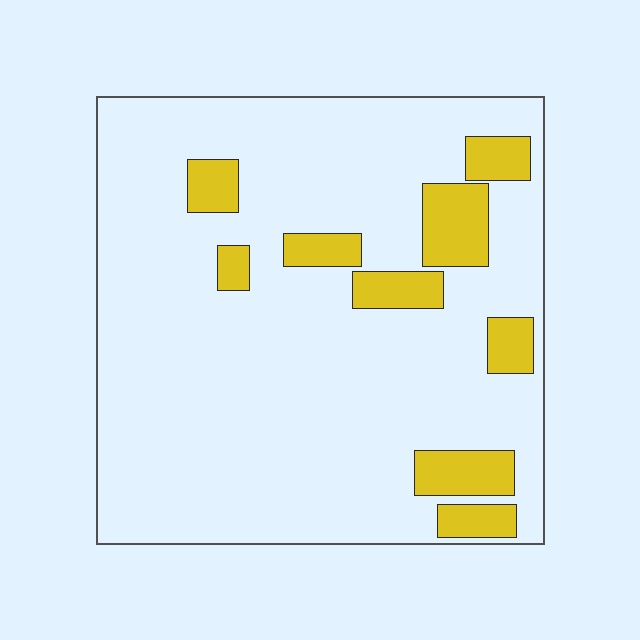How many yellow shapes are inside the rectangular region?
9.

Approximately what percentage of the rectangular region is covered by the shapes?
Approximately 15%.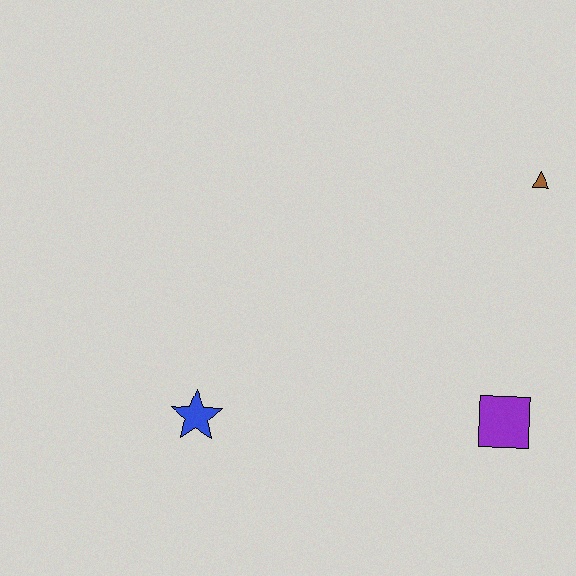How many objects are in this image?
There are 3 objects.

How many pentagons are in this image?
There are no pentagons.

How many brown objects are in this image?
There is 1 brown object.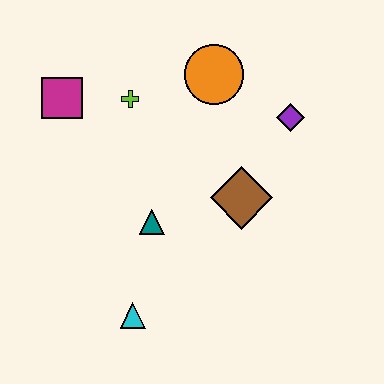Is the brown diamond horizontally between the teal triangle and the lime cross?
No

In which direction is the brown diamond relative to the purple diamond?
The brown diamond is below the purple diamond.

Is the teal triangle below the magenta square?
Yes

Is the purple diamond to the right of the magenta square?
Yes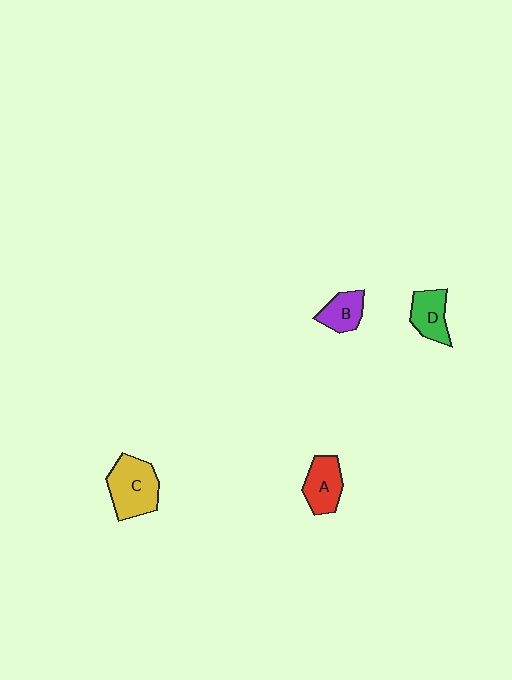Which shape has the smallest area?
Shape B (purple).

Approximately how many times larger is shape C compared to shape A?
Approximately 1.4 times.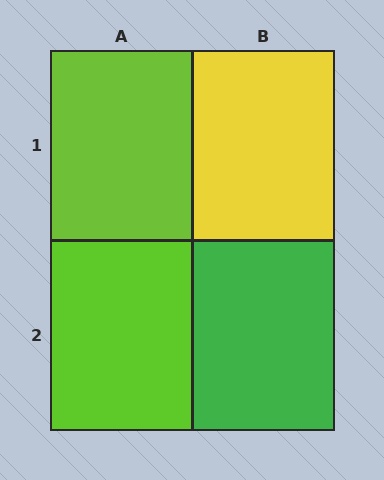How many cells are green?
1 cell is green.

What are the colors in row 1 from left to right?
Lime, yellow.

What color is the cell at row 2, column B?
Green.